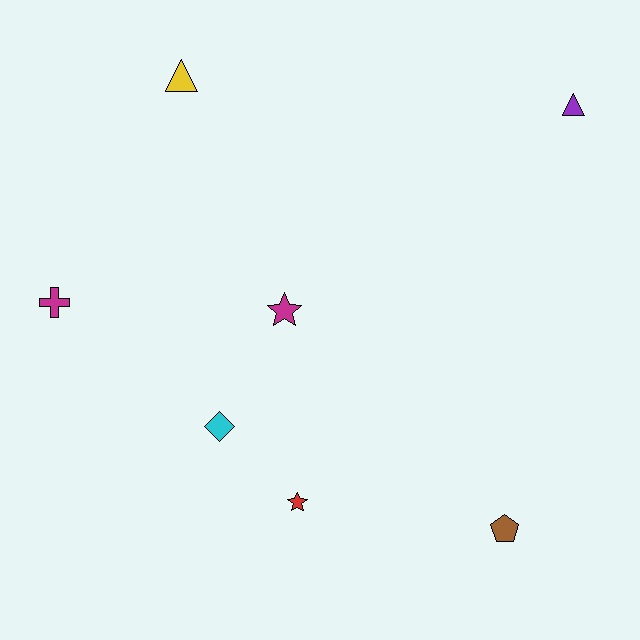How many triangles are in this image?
There are 2 triangles.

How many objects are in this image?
There are 7 objects.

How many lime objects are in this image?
There are no lime objects.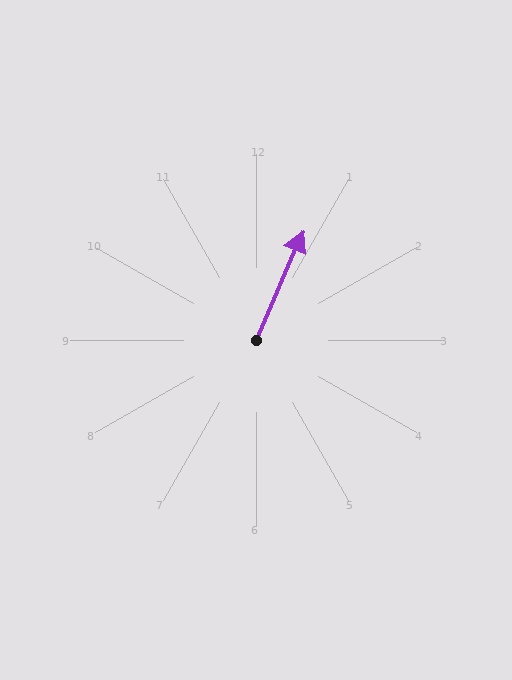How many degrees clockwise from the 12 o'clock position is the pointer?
Approximately 23 degrees.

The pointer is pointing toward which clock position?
Roughly 1 o'clock.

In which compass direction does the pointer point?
Northeast.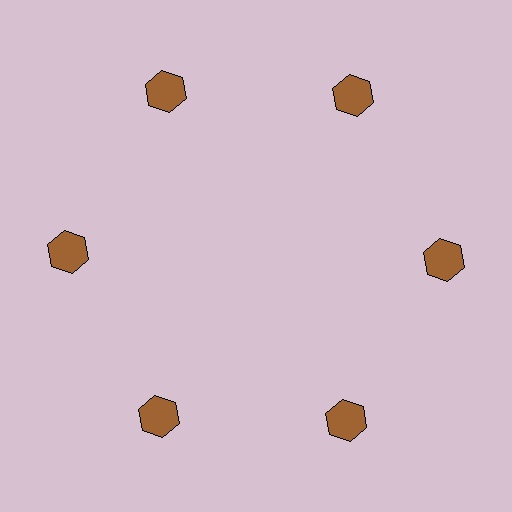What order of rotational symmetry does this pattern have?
This pattern has 6-fold rotational symmetry.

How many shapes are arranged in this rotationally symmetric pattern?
There are 6 shapes, arranged in 6 groups of 1.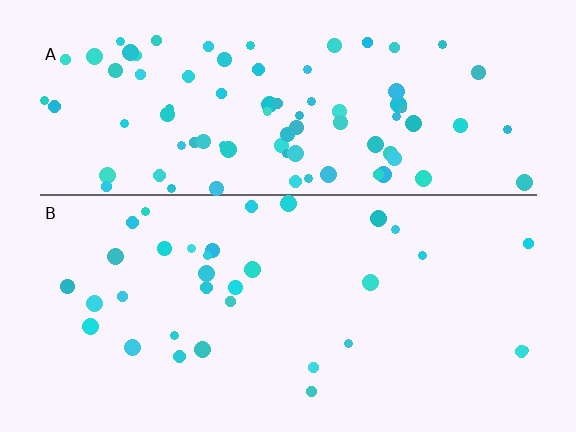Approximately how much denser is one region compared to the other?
Approximately 2.6× — region A over region B.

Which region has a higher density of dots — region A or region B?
A (the top).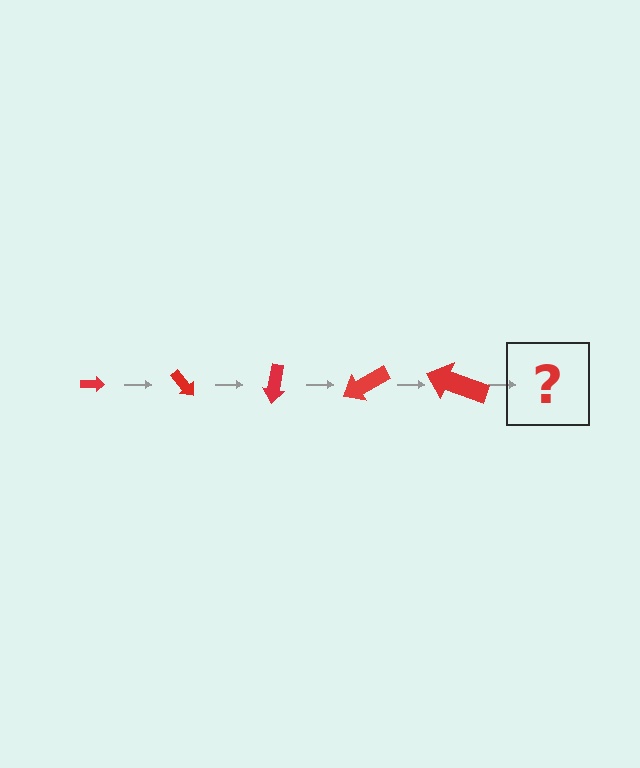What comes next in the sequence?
The next element should be an arrow, larger than the previous one and rotated 250 degrees from the start.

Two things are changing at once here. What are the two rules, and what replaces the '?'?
The two rules are that the arrow grows larger each step and it rotates 50 degrees each step. The '?' should be an arrow, larger than the previous one and rotated 250 degrees from the start.